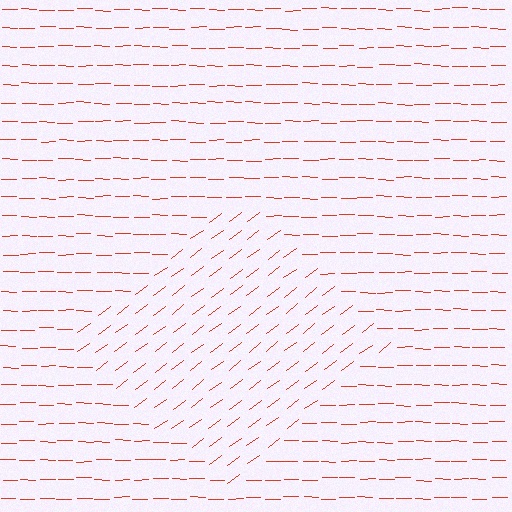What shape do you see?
I see a diamond.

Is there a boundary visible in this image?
Yes, there is a texture boundary formed by a change in line orientation.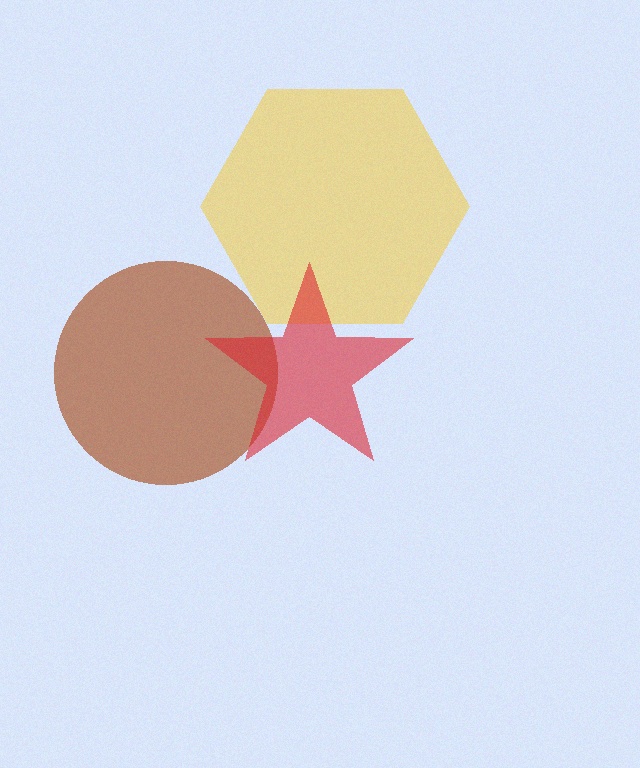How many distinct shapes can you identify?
There are 3 distinct shapes: a yellow hexagon, a brown circle, a red star.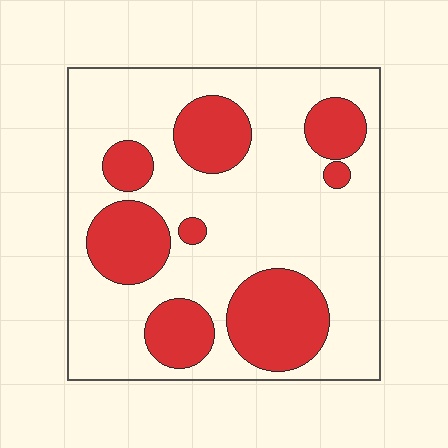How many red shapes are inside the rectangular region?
8.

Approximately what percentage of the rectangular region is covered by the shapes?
Approximately 30%.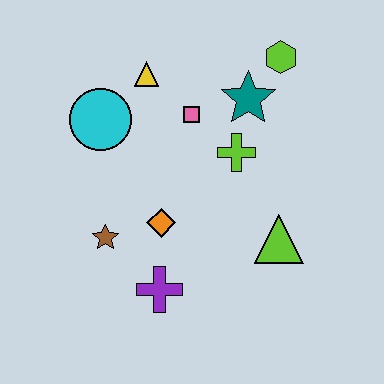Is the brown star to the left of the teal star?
Yes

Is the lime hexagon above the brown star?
Yes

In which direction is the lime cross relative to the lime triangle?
The lime cross is above the lime triangle.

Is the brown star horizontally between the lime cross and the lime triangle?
No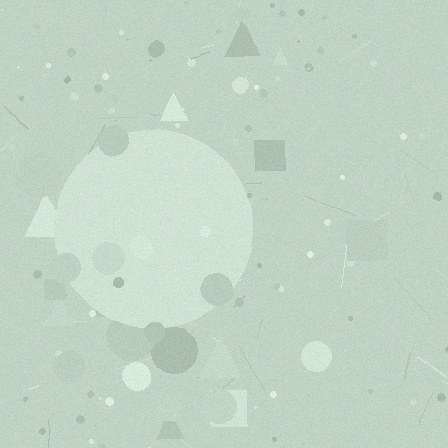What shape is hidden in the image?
A circle is hidden in the image.